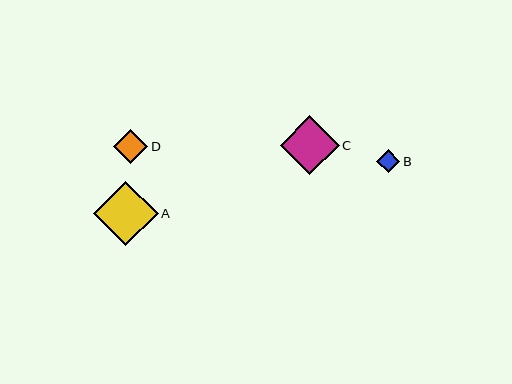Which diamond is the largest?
Diamond A is the largest with a size of approximately 64 pixels.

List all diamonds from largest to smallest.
From largest to smallest: A, C, D, B.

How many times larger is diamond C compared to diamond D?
Diamond C is approximately 1.7 times the size of diamond D.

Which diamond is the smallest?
Diamond B is the smallest with a size of approximately 23 pixels.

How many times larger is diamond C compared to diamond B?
Diamond C is approximately 2.6 times the size of diamond B.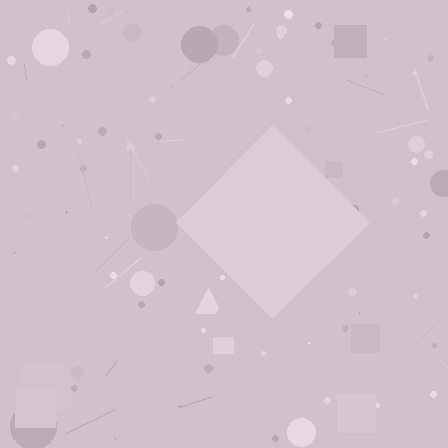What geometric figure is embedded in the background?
A diamond is embedded in the background.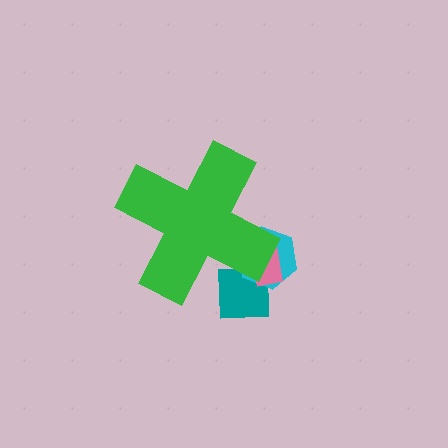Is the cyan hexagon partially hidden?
Yes, the cyan hexagon is partially hidden behind the green cross.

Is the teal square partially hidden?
Yes, the teal square is partially hidden behind the green cross.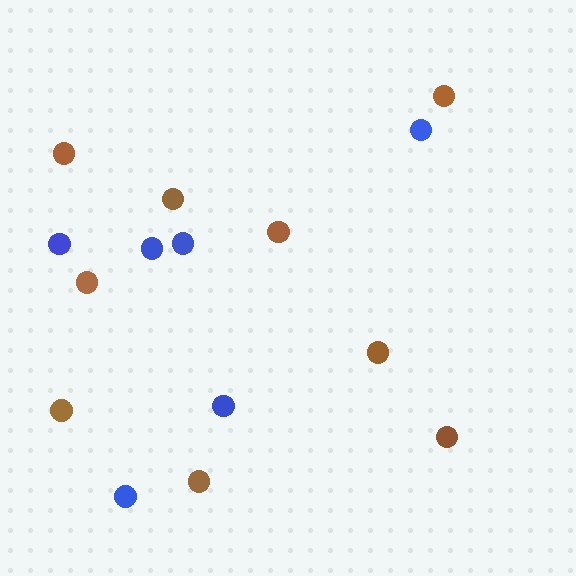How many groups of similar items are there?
There are 2 groups: one group of blue circles (6) and one group of brown circles (9).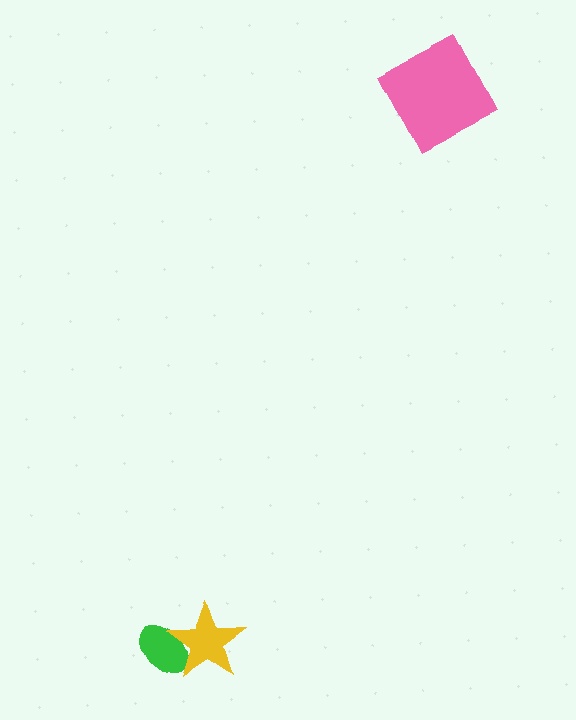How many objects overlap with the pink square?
0 objects overlap with the pink square.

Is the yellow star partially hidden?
No, no other shape covers it.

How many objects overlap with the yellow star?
1 object overlaps with the yellow star.